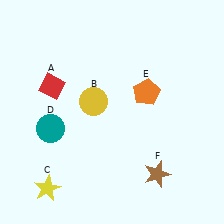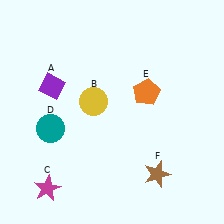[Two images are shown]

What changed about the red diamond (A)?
In Image 1, A is red. In Image 2, it changed to purple.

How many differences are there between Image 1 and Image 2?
There are 2 differences between the two images.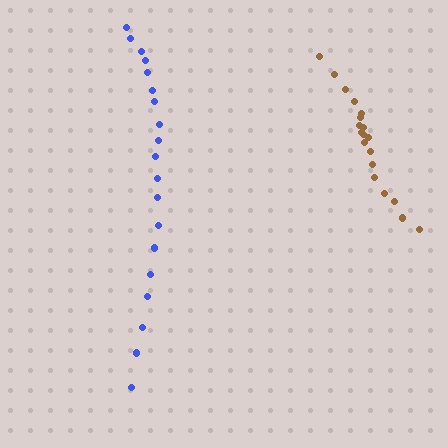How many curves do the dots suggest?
There are 2 distinct paths.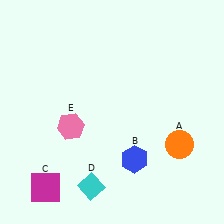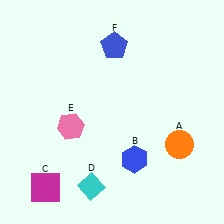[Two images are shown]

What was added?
A blue pentagon (F) was added in Image 2.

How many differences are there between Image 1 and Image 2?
There is 1 difference between the two images.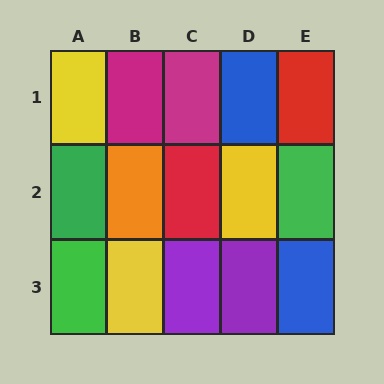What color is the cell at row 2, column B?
Orange.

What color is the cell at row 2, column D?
Yellow.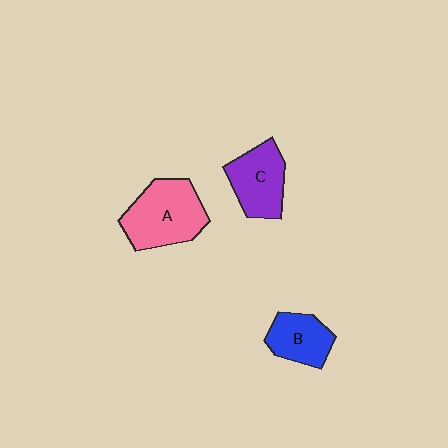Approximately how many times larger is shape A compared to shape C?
Approximately 1.3 times.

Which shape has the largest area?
Shape A (pink).